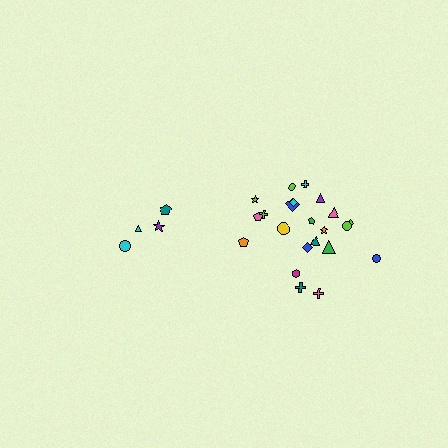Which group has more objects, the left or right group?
The right group.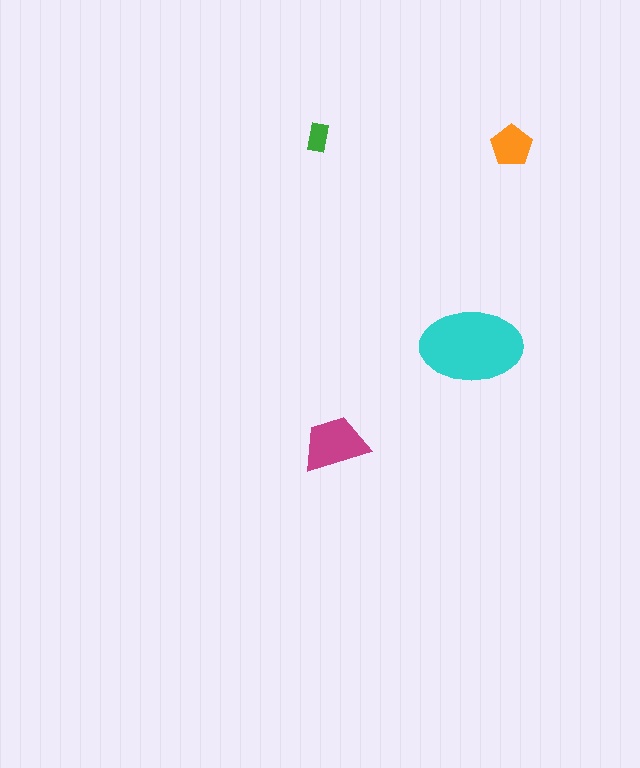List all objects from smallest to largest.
The green rectangle, the orange pentagon, the magenta trapezoid, the cyan ellipse.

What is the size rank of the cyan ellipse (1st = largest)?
1st.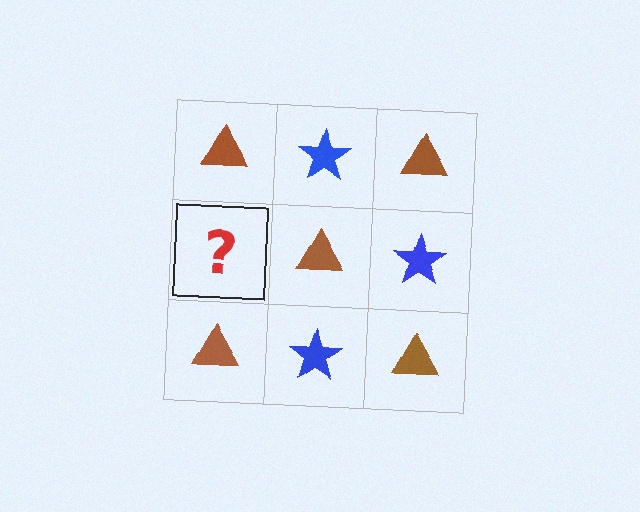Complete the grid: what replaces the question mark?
The question mark should be replaced with a blue star.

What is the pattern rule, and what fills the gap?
The rule is that it alternates brown triangle and blue star in a checkerboard pattern. The gap should be filled with a blue star.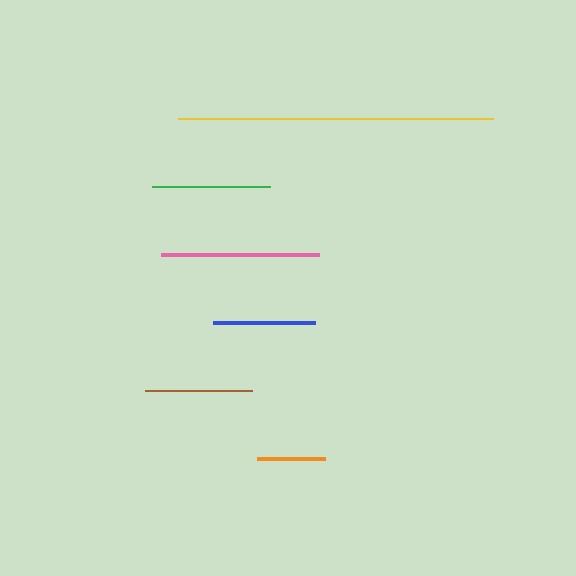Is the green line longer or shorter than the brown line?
The green line is longer than the brown line.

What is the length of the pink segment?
The pink segment is approximately 158 pixels long.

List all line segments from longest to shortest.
From longest to shortest: yellow, pink, green, brown, blue, orange.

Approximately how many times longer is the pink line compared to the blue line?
The pink line is approximately 1.5 times the length of the blue line.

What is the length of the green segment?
The green segment is approximately 118 pixels long.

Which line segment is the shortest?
The orange line is the shortest at approximately 68 pixels.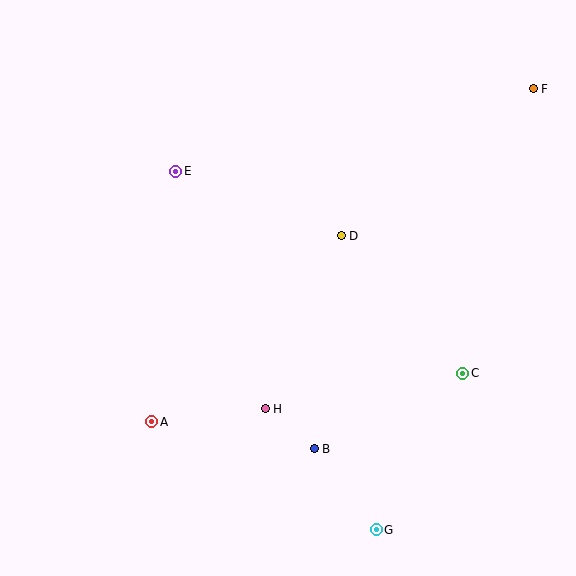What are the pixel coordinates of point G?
Point G is at (376, 530).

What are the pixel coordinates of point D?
Point D is at (341, 236).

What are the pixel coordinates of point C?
Point C is at (463, 373).